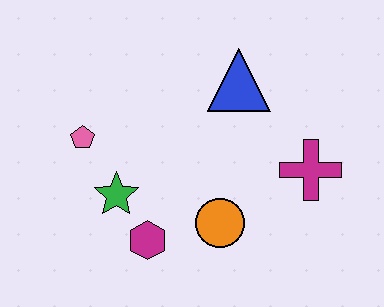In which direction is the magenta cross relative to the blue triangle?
The magenta cross is below the blue triangle.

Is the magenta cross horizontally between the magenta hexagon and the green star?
No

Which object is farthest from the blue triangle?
The magenta hexagon is farthest from the blue triangle.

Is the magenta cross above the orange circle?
Yes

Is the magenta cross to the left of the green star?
No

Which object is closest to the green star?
The magenta hexagon is closest to the green star.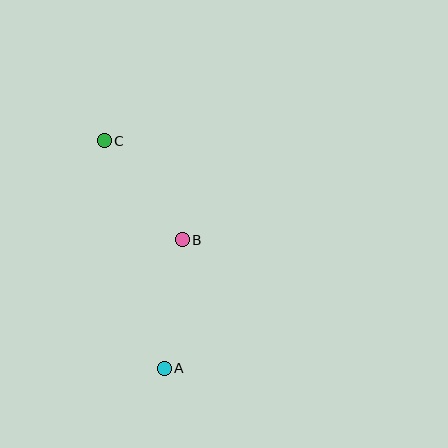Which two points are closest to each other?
Points B and C are closest to each other.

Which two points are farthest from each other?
Points A and C are farthest from each other.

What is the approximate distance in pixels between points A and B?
The distance between A and B is approximately 130 pixels.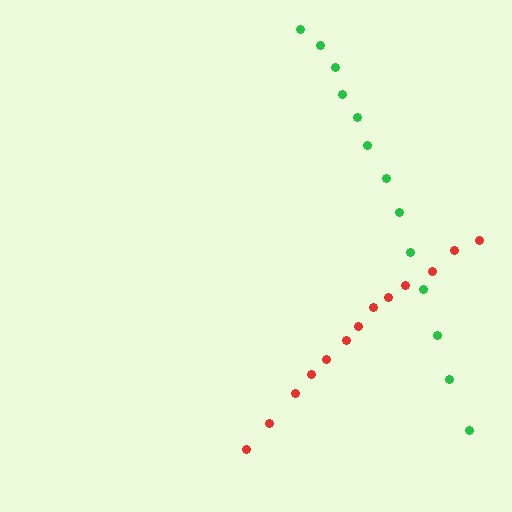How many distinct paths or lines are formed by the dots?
There are 2 distinct paths.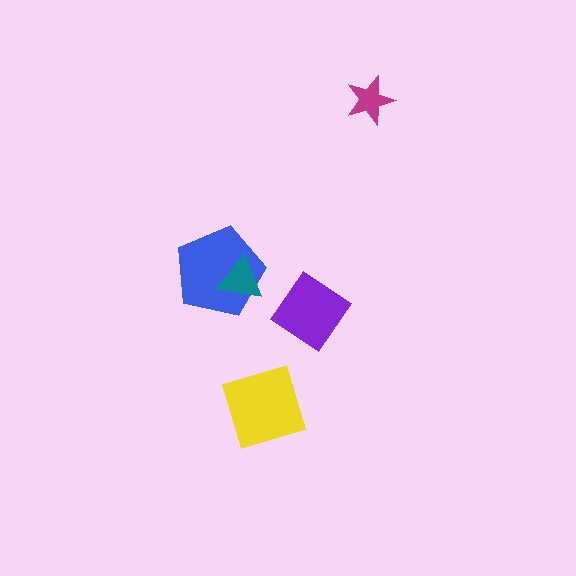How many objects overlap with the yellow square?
0 objects overlap with the yellow square.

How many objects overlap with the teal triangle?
1 object overlaps with the teal triangle.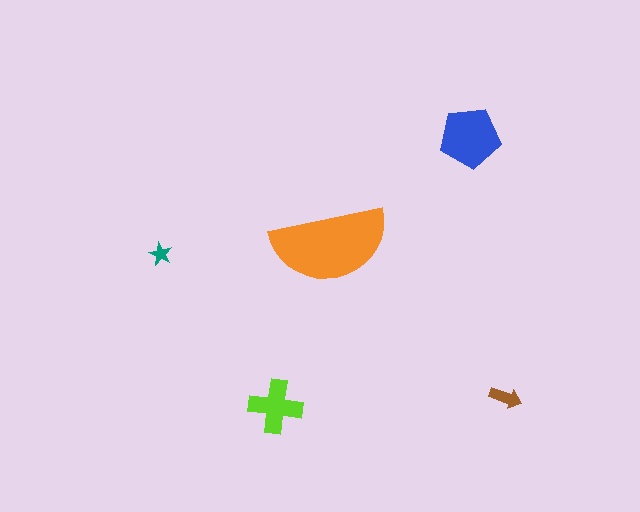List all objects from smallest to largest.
The teal star, the brown arrow, the lime cross, the blue pentagon, the orange semicircle.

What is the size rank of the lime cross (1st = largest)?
3rd.